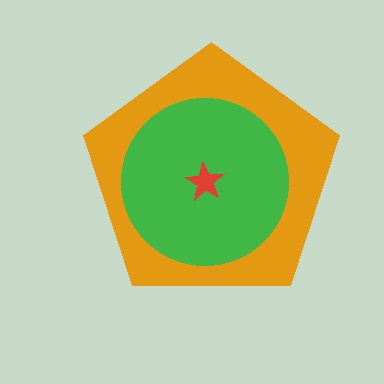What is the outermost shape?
The orange pentagon.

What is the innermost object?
The red star.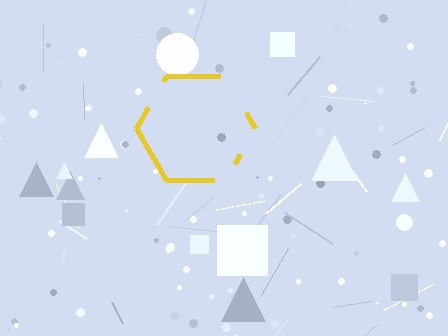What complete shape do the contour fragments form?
The contour fragments form a hexagon.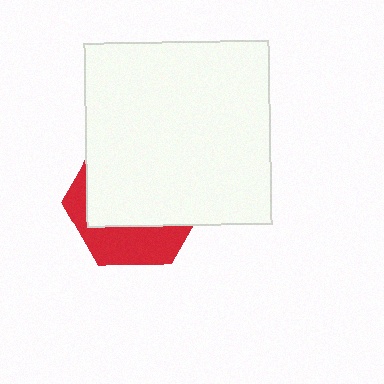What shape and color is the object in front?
The object in front is a white square.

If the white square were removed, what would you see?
You would see the complete red hexagon.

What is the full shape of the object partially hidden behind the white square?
The partially hidden object is a red hexagon.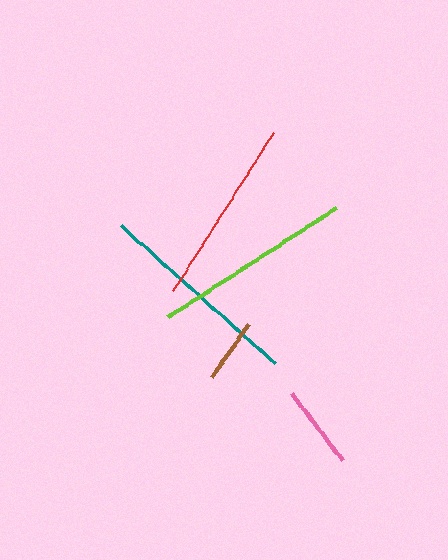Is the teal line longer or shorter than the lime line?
The teal line is longer than the lime line.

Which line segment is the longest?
The teal line is the longest at approximately 207 pixels.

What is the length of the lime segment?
The lime segment is approximately 201 pixels long.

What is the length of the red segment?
The red segment is approximately 186 pixels long.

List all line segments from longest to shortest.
From longest to shortest: teal, lime, red, pink, brown.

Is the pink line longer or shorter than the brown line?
The pink line is longer than the brown line.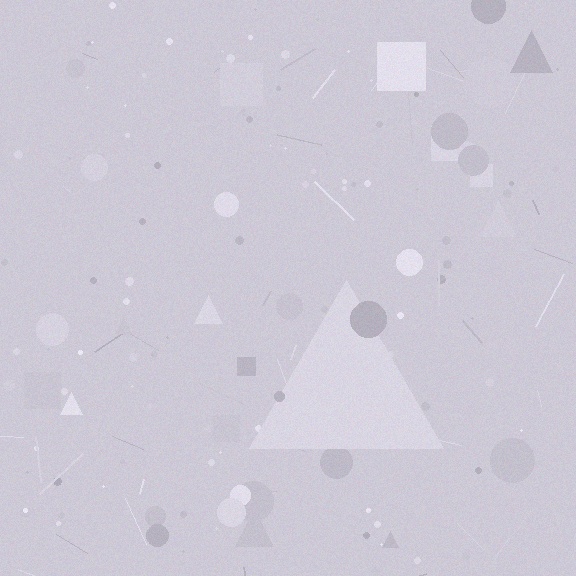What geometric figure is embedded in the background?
A triangle is embedded in the background.